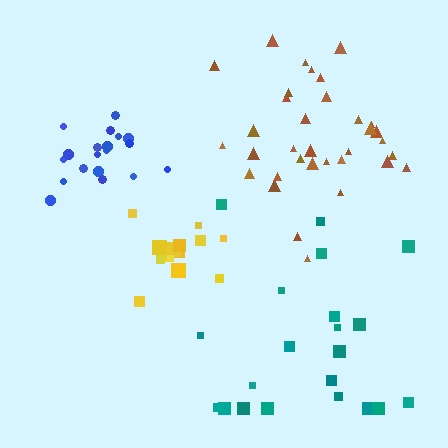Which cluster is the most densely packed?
Blue.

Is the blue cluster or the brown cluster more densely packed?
Blue.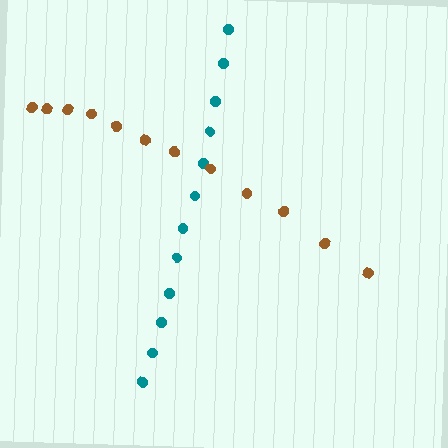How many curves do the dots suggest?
There are 2 distinct paths.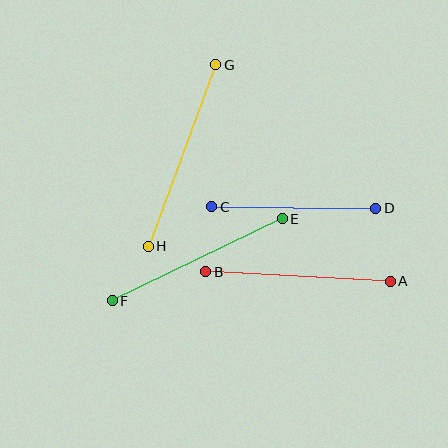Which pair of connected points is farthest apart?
Points G and H are farthest apart.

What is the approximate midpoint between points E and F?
The midpoint is at approximately (197, 260) pixels.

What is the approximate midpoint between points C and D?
The midpoint is at approximately (294, 207) pixels.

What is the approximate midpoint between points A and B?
The midpoint is at approximately (298, 277) pixels.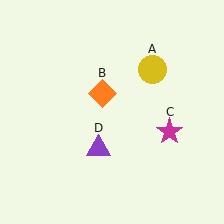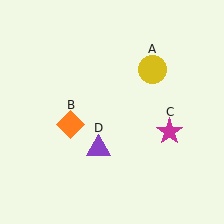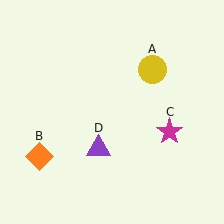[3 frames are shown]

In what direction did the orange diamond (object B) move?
The orange diamond (object B) moved down and to the left.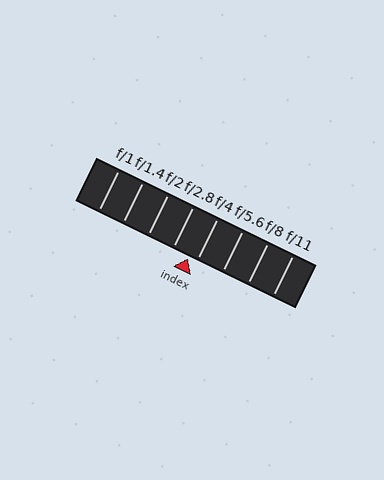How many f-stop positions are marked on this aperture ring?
There are 8 f-stop positions marked.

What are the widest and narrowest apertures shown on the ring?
The widest aperture shown is f/1 and the narrowest is f/11.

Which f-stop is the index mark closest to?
The index mark is closest to f/4.